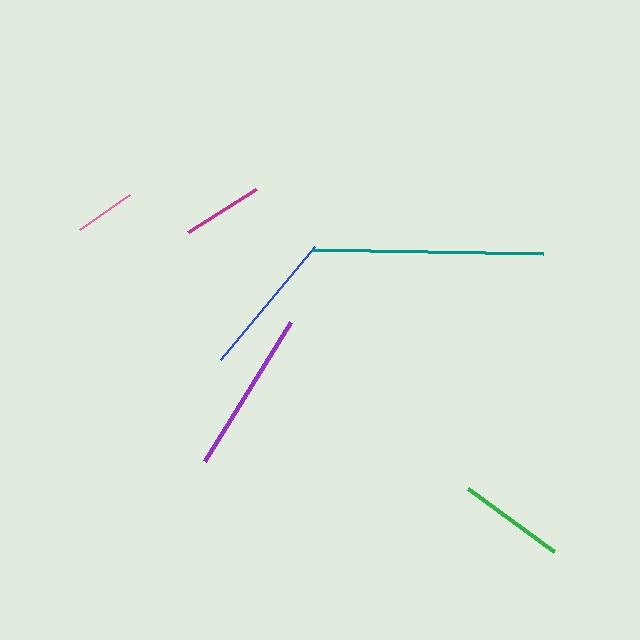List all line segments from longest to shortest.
From longest to shortest: teal, purple, blue, green, magenta, pink.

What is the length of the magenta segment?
The magenta segment is approximately 80 pixels long.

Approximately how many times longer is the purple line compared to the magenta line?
The purple line is approximately 2.1 times the length of the magenta line.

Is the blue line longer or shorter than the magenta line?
The blue line is longer than the magenta line.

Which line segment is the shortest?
The pink line is the shortest at approximately 61 pixels.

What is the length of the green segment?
The green segment is approximately 107 pixels long.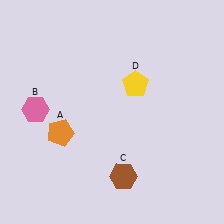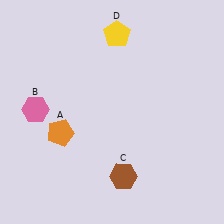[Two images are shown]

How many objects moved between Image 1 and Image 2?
1 object moved between the two images.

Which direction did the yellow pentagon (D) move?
The yellow pentagon (D) moved up.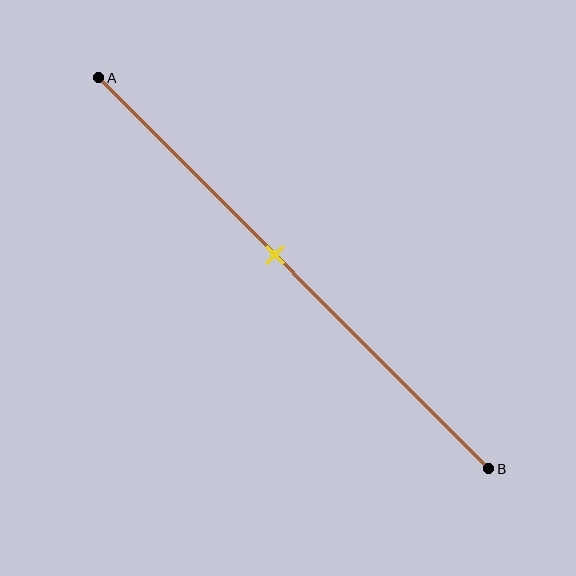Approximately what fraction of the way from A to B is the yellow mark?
The yellow mark is approximately 45% of the way from A to B.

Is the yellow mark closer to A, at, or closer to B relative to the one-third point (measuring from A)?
The yellow mark is closer to point B than the one-third point of segment AB.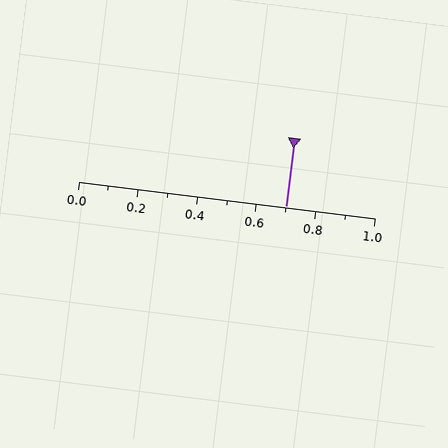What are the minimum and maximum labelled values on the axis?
The axis runs from 0.0 to 1.0.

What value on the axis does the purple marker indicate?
The marker indicates approximately 0.7.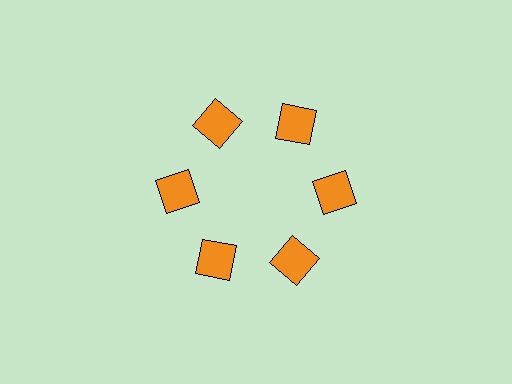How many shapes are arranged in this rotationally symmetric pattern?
There are 6 shapes, arranged in 6 groups of 1.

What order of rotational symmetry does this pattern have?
This pattern has 6-fold rotational symmetry.